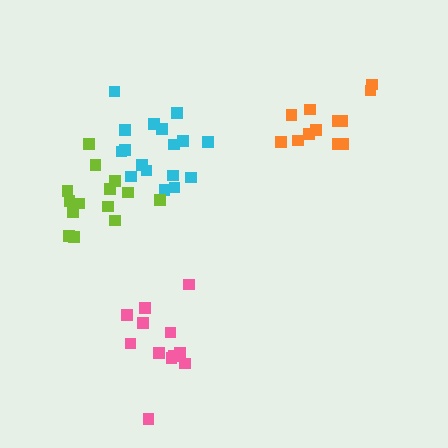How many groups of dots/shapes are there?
There are 4 groups.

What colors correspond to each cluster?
The clusters are colored: cyan, pink, lime, orange.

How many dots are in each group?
Group 1: 17 dots, Group 2: 12 dots, Group 3: 14 dots, Group 4: 12 dots (55 total).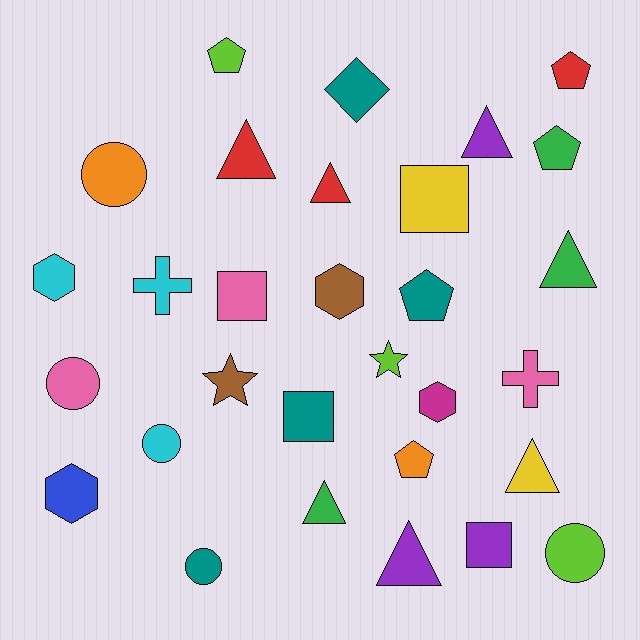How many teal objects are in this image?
There are 4 teal objects.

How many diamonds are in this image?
There is 1 diamond.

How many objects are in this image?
There are 30 objects.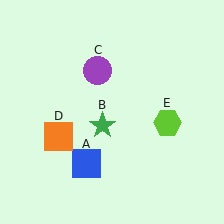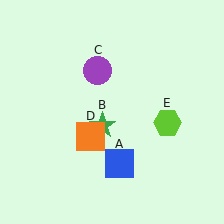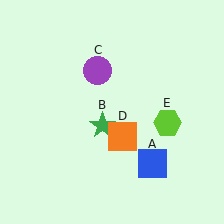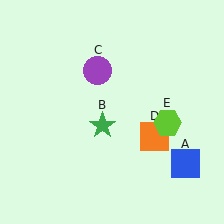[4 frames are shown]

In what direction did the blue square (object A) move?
The blue square (object A) moved right.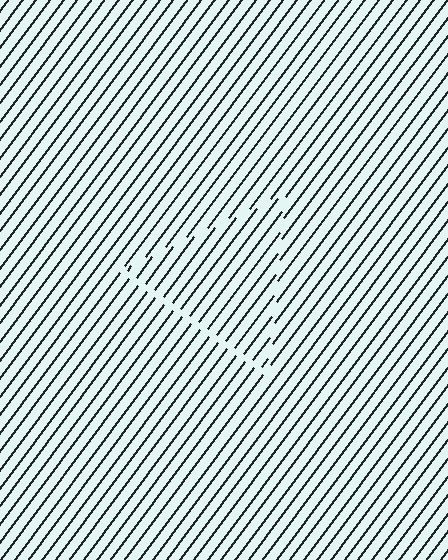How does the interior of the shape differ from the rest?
The interior of the shape contains the same grating, shifted by half a period — the contour is defined by the phase discontinuity where line-ends from the inner and outer gratings abut.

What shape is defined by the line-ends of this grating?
An illusory triangle. The interior of the shape contains the same grating, shifted by half a period — the contour is defined by the phase discontinuity where line-ends from the inner and outer gratings abut.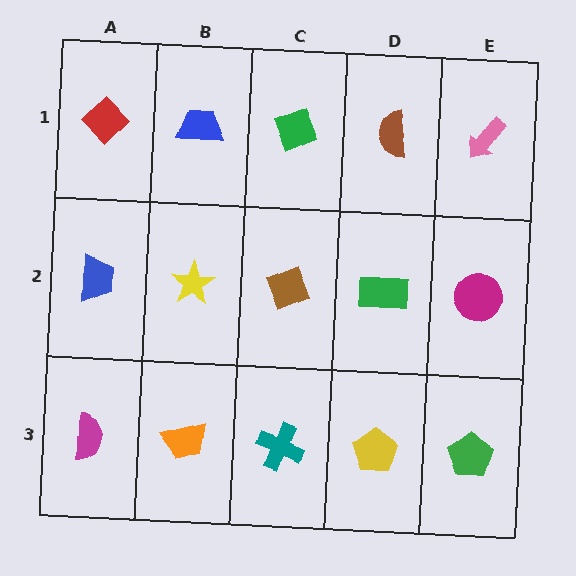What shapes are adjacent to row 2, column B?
A blue trapezoid (row 1, column B), an orange trapezoid (row 3, column B), a blue trapezoid (row 2, column A), a brown diamond (row 2, column C).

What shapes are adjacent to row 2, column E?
A pink arrow (row 1, column E), a green pentagon (row 3, column E), a green rectangle (row 2, column D).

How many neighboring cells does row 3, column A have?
2.